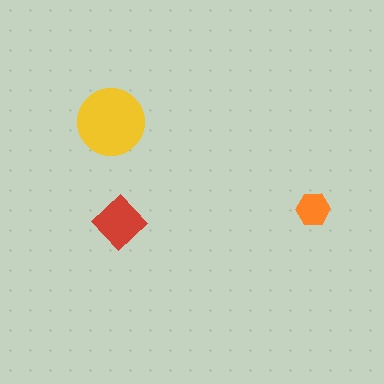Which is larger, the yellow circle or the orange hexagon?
The yellow circle.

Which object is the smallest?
The orange hexagon.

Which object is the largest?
The yellow circle.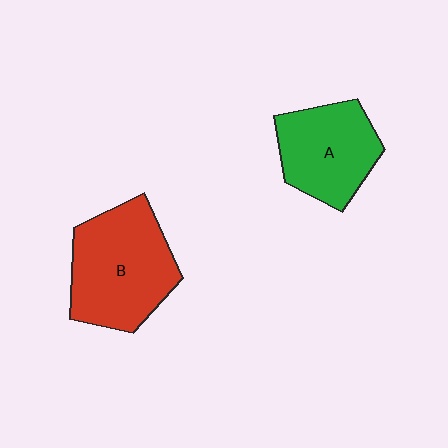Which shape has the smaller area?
Shape A (green).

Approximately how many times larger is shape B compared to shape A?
Approximately 1.3 times.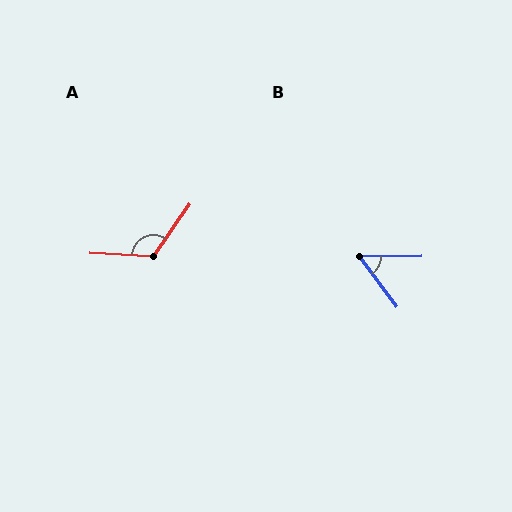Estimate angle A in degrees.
Approximately 121 degrees.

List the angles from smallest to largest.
B (54°), A (121°).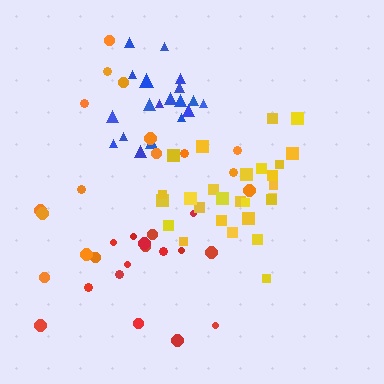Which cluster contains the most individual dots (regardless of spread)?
Yellow (27).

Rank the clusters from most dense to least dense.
blue, yellow, red, orange.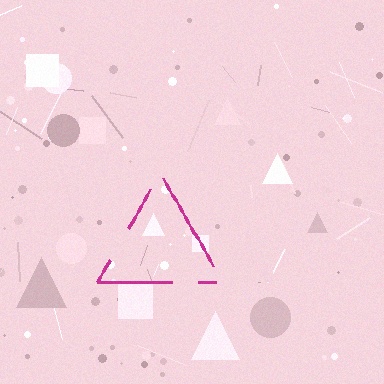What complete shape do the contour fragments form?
The contour fragments form a triangle.